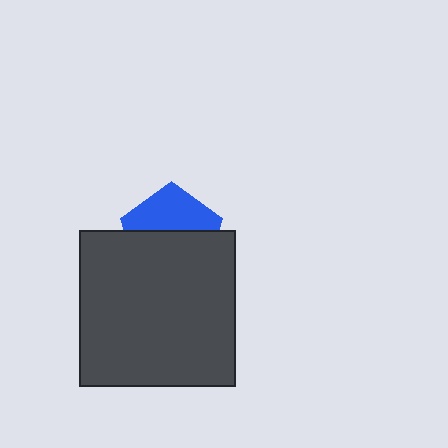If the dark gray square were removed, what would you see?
You would see the complete blue pentagon.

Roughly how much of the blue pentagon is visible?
A small part of it is visible (roughly 43%).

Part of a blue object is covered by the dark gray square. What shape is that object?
It is a pentagon.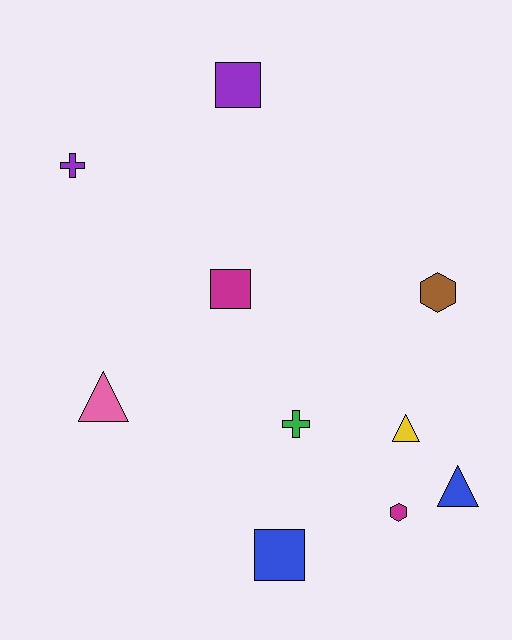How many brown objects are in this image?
There is 1 brown object.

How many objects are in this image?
There are 10 objects.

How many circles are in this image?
There are no circles.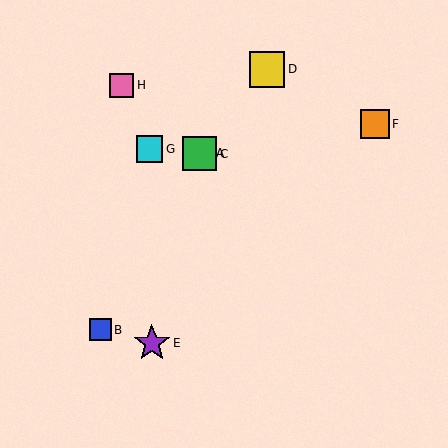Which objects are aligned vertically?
Objects A, C are aligned vertically.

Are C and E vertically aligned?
No, C is at x≈200 and E is at x≈152.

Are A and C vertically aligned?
Yes, both are at x≈200.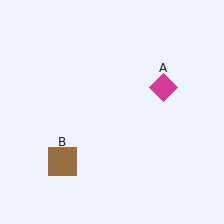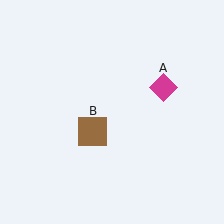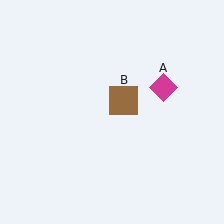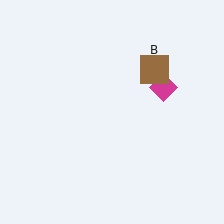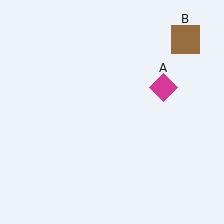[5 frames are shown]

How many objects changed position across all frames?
1 object changed position: brown square (object B).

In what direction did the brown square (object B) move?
The brown square (object B) moved up and to the right.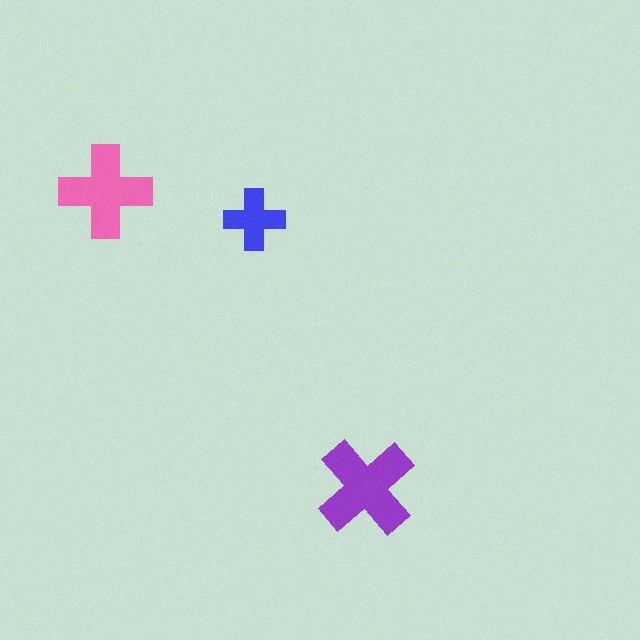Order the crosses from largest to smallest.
the purple one, the pink one, the blue one.